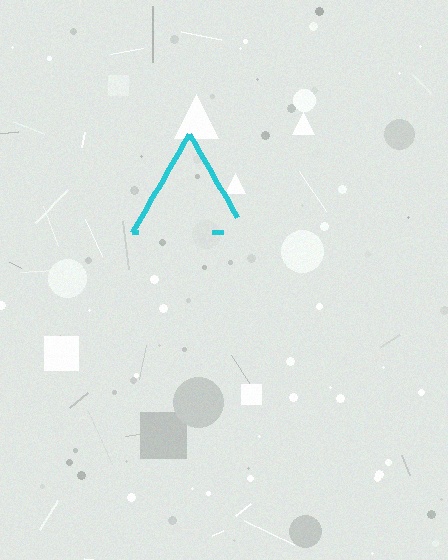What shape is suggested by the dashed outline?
The dashed outline suggests a triangle.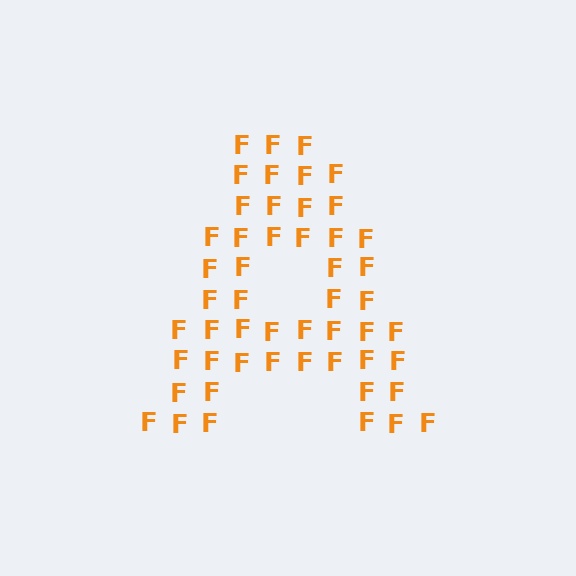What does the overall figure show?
The overall figure shows the letter A.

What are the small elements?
The small elements are letter F's.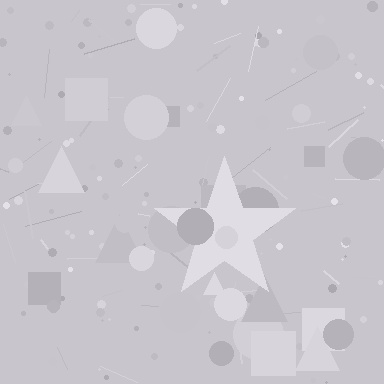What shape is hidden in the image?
A star is hidden in the image.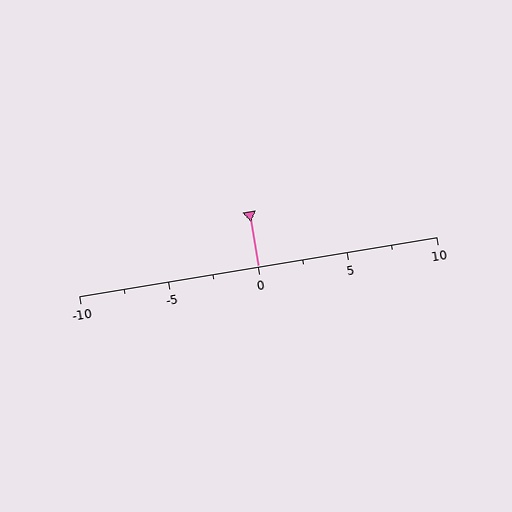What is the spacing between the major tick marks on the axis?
The major ticks are spaced 5 apart.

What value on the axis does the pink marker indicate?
The marker indicates approximately 0.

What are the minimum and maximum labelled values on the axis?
The axis runs from -10 to 10.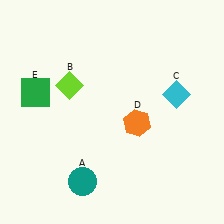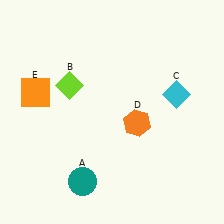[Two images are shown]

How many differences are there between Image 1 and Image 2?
There is 1 difference between the two images.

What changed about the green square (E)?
In Image 1, E is green. In Image 2, it changed to orange.